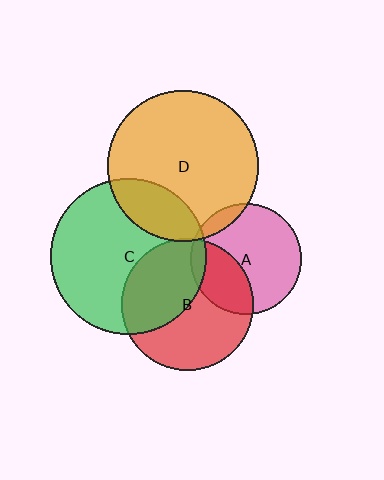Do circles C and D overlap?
Yes.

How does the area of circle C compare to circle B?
Approximately 1.4 times.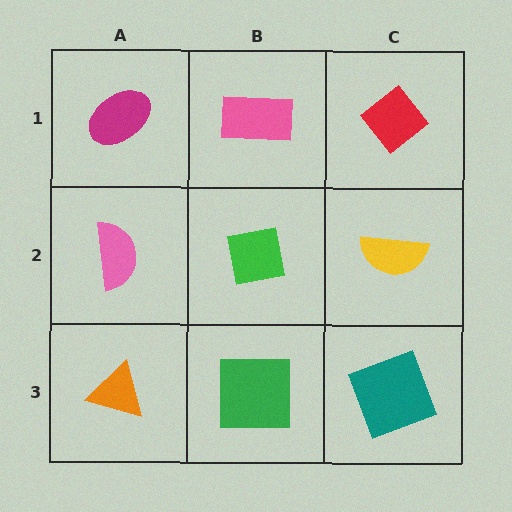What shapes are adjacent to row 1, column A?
A pink semicircle (row 2, column A), a pink rectangle (row 1, column B).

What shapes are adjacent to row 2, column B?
A pink rectangle (row 1, column B), a green square (row 3, column B), a pink semicircle (row 2, column A), a yellow semicircle (row 2, column C).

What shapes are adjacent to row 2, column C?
A red diamond (row 1, column C), a teal square (row 3, column C), a green square (row 2, column B).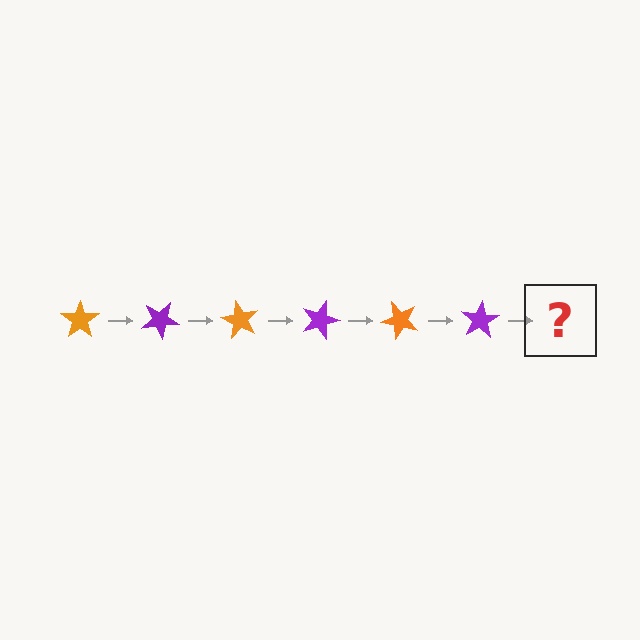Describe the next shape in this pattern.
It should be an orange star, rotated 180 degrees from the start.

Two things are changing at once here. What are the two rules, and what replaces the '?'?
The two rules are that it rotates 30 degrees each step and the color cycles through orange and purple. The '?' should be an orange star, rotated 180 degrees from the start.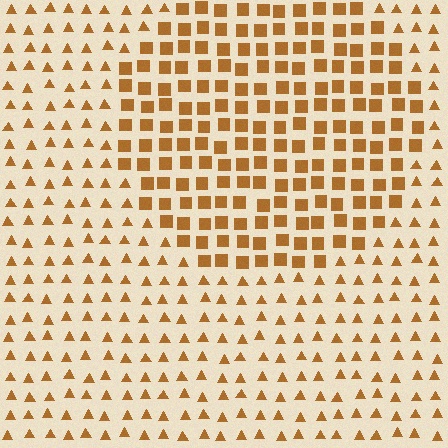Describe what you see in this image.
The image is filled with small brown elements arranged in a uniform grid. A circle-shaped region contains squares, while the surrounding area contains triangles. The boundary is defined purely by the change in element shape.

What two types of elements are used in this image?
The image uses squares inside the circle region and triangles outside it.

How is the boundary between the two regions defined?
The boundary is defined by a change in element shape: squares inside vs. triangles outside. All elements share the same color and spacing.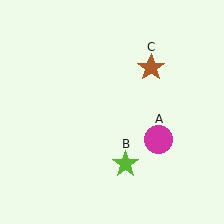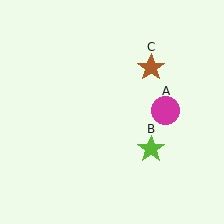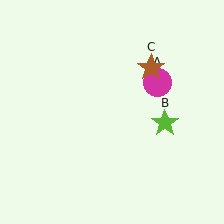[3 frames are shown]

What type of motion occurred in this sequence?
The magenta circle (object A), lime star (object B) rotated counterclockwise around the center of the scene.